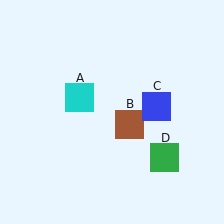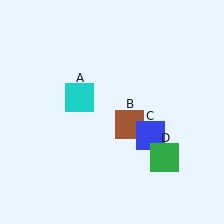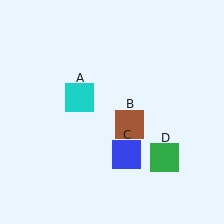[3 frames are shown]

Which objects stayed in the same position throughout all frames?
Cyan square (object A) and brown square (object B) and green square (object D) remained stationary.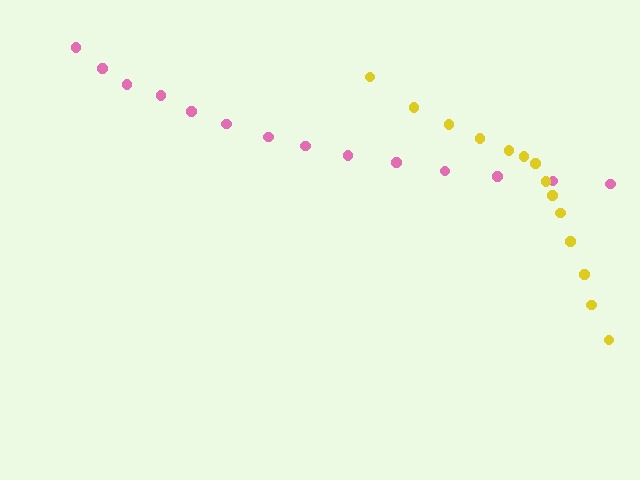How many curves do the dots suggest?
There are 2 distinct paths.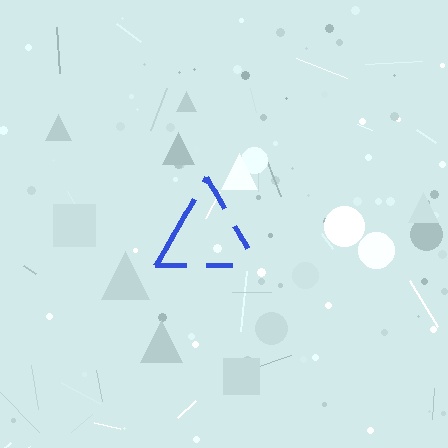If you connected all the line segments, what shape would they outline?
They would outline a triangle.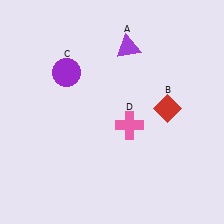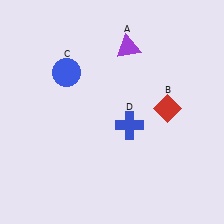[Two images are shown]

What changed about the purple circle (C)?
In Image 1, C is purple. In Image 2, it changed to blue.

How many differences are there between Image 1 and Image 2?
There are 2 differences between the two images.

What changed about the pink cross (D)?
In Image 1, D is pink. In Image 2, it changed to blue.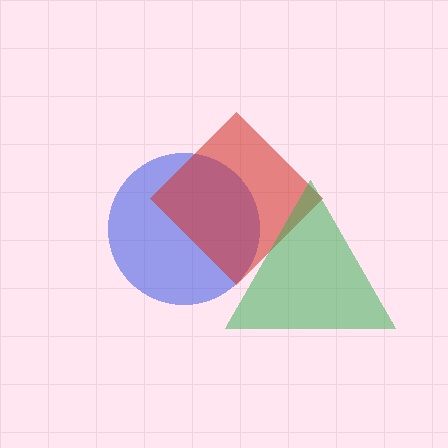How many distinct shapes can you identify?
There are 3 distinct shapes: a blue circle, a red diamond, a green triangle.